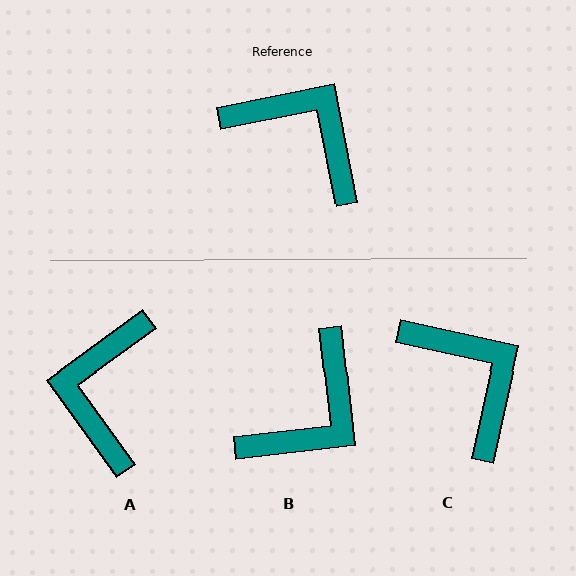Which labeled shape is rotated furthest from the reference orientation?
A, about 115 degrees away.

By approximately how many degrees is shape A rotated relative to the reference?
Approximately 115 degrees counter-clockwise.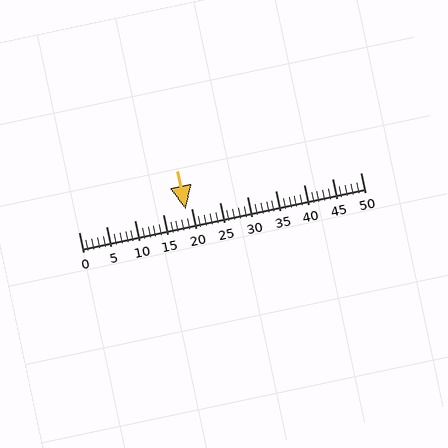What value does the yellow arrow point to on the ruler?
The yellow arrow points to approximately 19.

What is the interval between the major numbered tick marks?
The major tick marks are spaced 5 units apart.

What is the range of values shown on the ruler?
The ruler shows values from 0 to 50.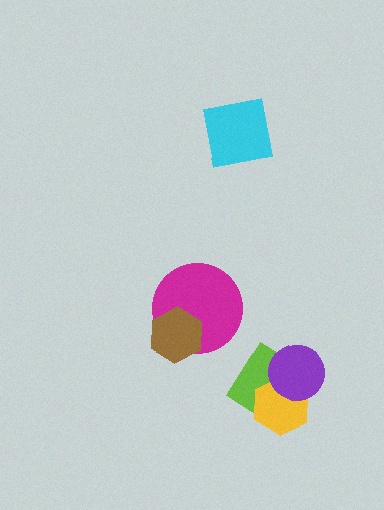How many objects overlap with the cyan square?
0 objects overlap with the cyan square.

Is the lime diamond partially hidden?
Yes, it is partially covered by another shape.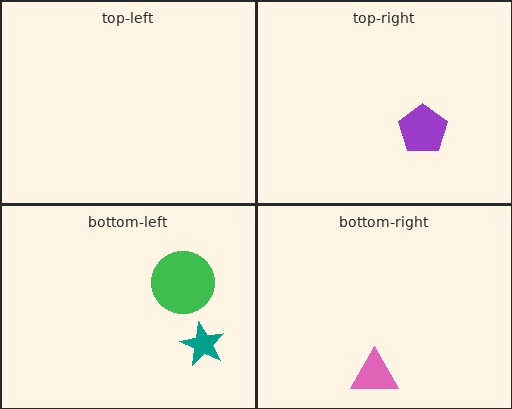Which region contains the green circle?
The bottom-left region.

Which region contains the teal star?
The bottom-left region.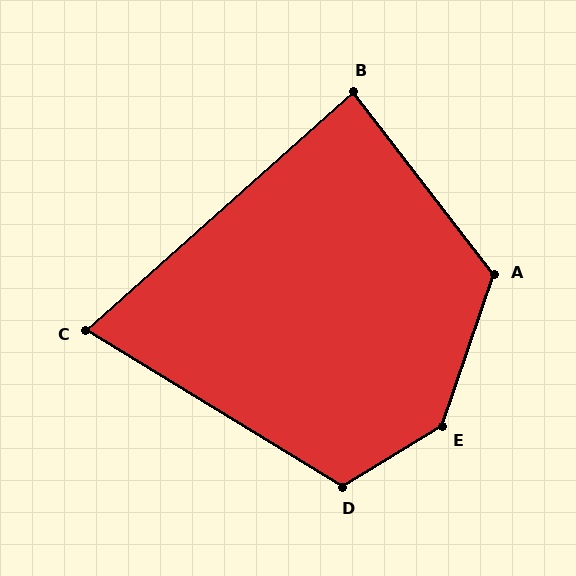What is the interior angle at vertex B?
Approximately 86 degrees (approximately right).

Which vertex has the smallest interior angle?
C, at approximately 73 degrees.